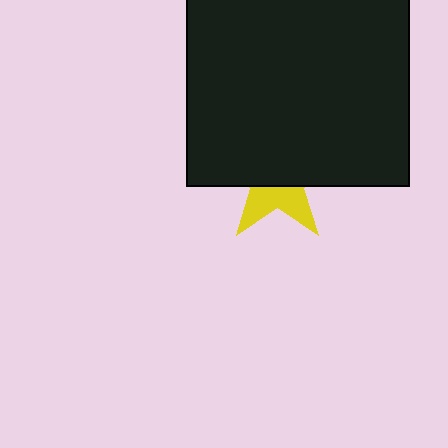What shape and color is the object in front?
The object in front is a black rectangle.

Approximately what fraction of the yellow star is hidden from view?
Roughly 63% of the yellow star is hidden behind the black rectangle.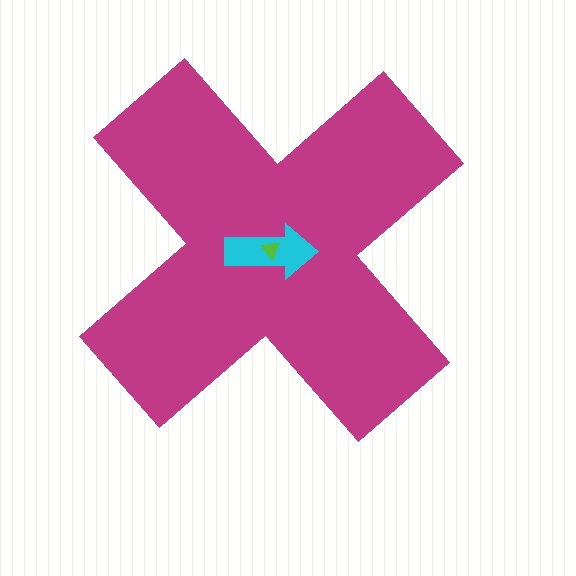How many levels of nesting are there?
3.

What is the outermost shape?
The magenta cross.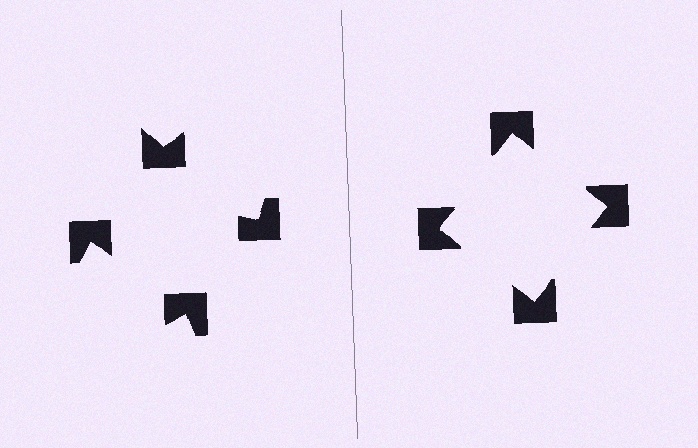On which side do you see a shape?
An illusory square appears on the right side. On the left side the wedge cuts are rotated, so no coherent shape forms.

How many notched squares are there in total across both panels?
8 — 4 on each side.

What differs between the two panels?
The notched squares are positioned identically on both sides; only the wedge orientations differ. On the right they align to a square; on the left they are misaligned.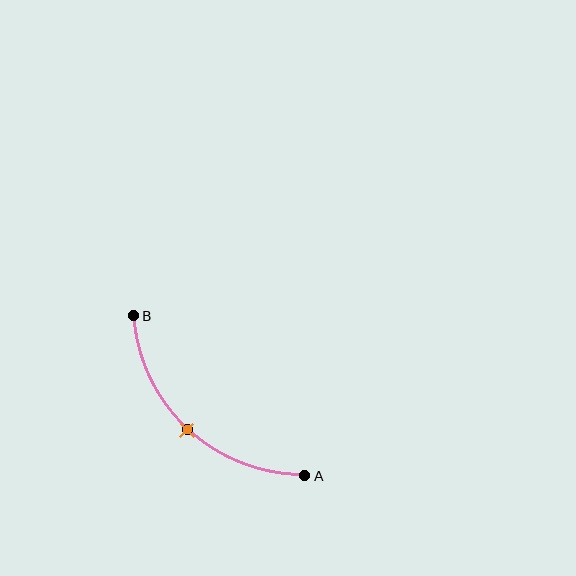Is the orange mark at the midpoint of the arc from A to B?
Yes. The orange mark lies on the arc at equal arc-length from both A and B — it is the arc midpoint.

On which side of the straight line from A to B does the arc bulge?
The arc bulges below and to the left of the straight line connecting A and B.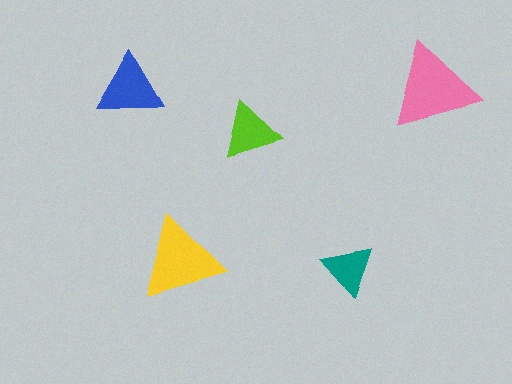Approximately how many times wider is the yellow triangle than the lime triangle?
About 1.5 times wider.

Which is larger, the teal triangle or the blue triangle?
The blue one.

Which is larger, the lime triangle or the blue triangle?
The blue one.